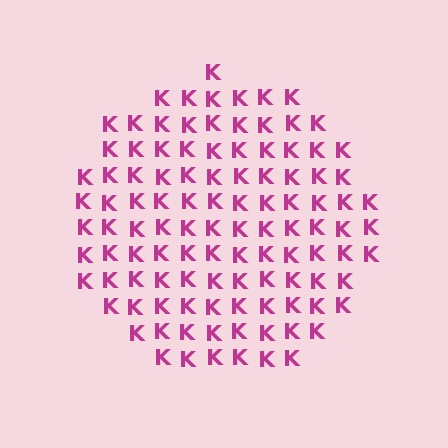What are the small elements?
The small elements are letter K's.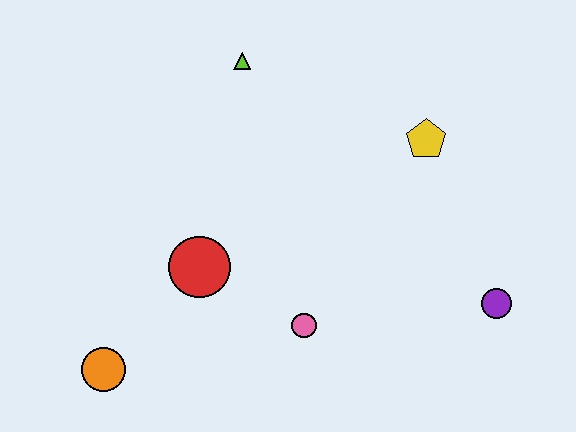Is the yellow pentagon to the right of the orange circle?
Yes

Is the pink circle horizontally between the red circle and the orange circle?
No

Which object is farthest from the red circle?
The purple circle is farthest from the red circle.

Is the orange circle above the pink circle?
No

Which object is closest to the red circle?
The pink circle is closest to the red circle.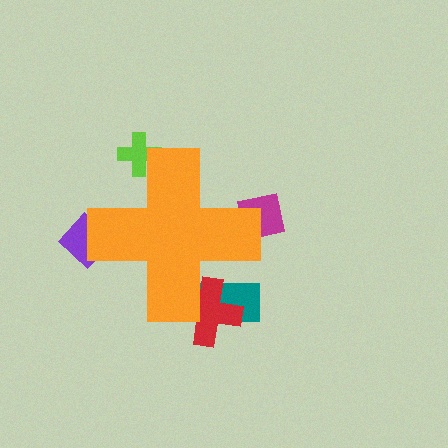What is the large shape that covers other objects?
An orange cross.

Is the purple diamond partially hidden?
Yes, the purple diamond is partially hidden behind the orange cross.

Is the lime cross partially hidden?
Yes, the lime cross is partially hidden behind the orange cross.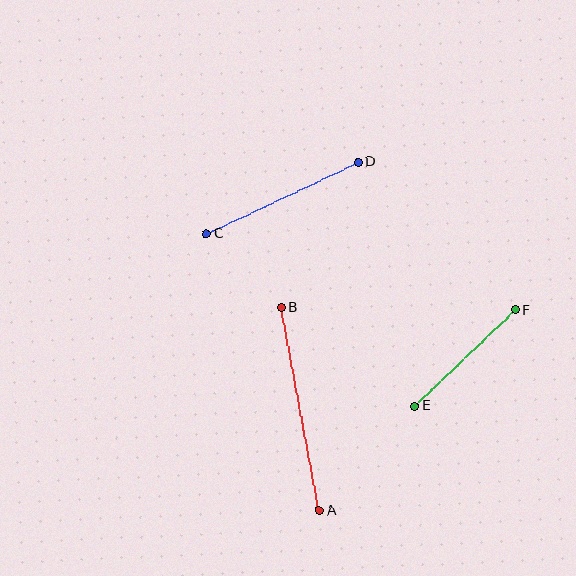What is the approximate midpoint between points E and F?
The midpoint is at approximately (465, 358) pixels.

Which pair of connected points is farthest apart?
Points A and B are farthest apart.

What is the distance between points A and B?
The distance is approximately 207 pixels.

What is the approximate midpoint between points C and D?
The midpoint is at approximately (282, 198) pixels.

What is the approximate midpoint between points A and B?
The midpoint is at approximately (300, 409) pixels.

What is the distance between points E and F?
The distance is approximately 139 pixels.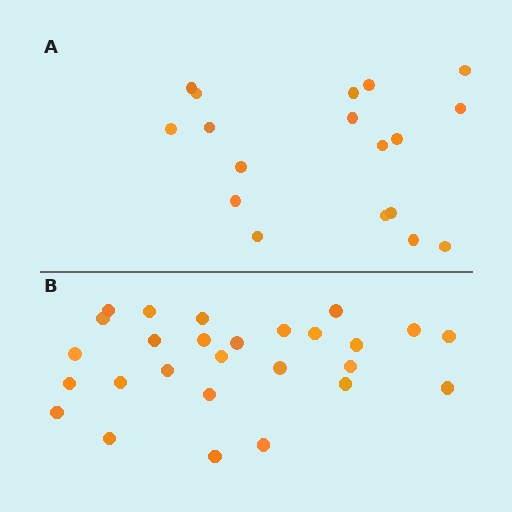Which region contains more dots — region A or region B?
Region B (the bottom region) has more dots.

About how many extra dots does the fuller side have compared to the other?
Region B has roughly 8 or so more dots than region A.